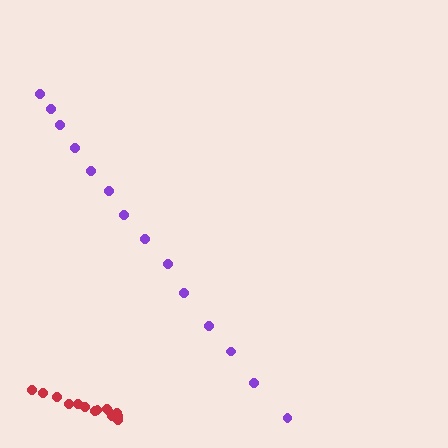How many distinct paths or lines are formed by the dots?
There are 2 distinct paths.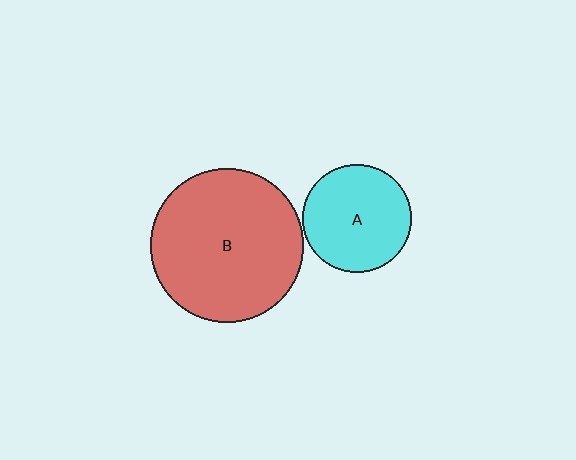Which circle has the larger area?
Circle B (red).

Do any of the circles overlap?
No, none of the circles overlap.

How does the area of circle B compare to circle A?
Approximately 2.0 times.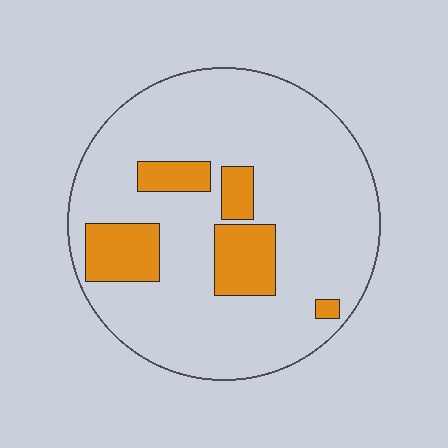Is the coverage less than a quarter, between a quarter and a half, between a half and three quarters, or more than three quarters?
Less than a quarter.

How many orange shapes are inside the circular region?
5.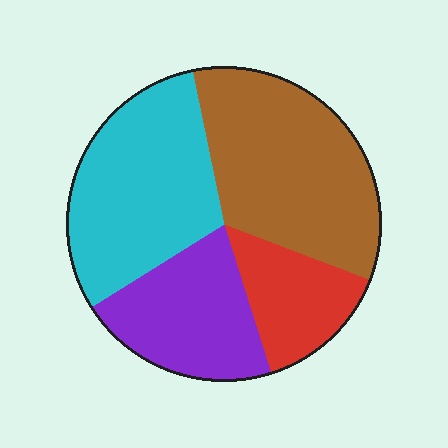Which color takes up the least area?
Red, at roughly 15%.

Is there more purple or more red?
Purple.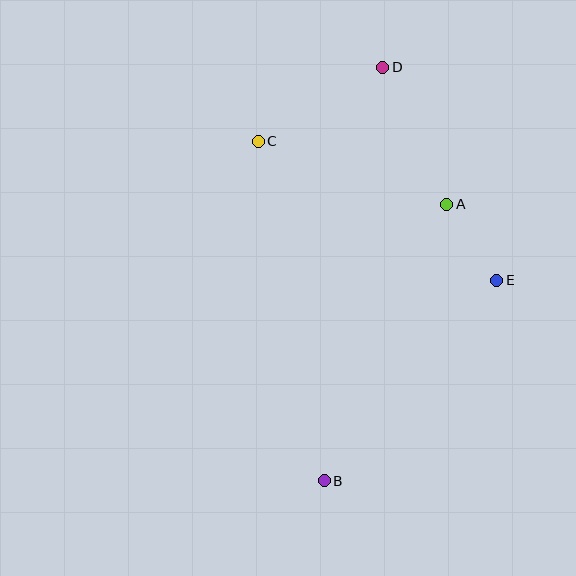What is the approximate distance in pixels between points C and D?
The distance between C and D is approximately 145 pixels.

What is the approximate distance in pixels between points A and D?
The distance between A and D is approximately 151 pixels.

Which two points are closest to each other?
Points A and E are closest to each other.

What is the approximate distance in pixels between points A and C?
The distance between A and C is approximately 199 pixels.